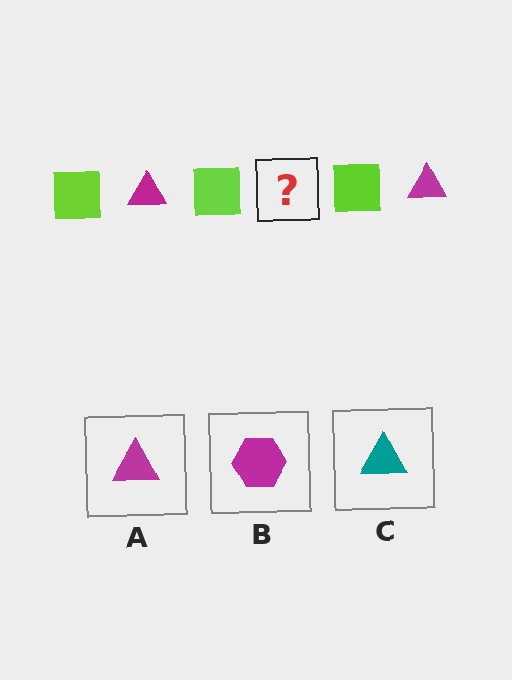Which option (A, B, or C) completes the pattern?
A.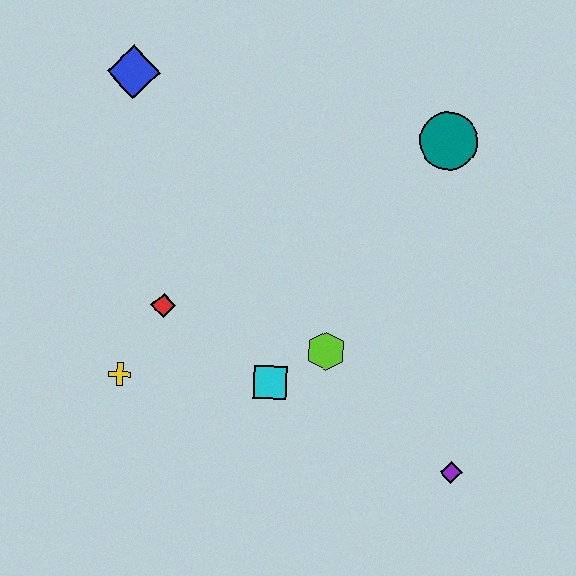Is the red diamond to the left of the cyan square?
Yes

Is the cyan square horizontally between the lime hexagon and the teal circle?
No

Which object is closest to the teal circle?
The lime hexagon is closest to the teal circle.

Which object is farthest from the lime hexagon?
The blue diamond is farthest from the lime hexagon.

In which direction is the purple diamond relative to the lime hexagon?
The purple diamond is to the right of the lime hexagon.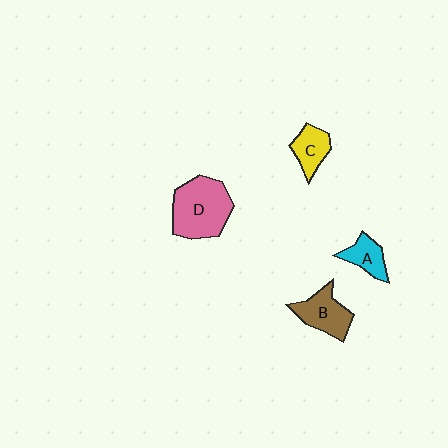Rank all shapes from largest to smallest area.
From largest to smallest: D (pink), B (brown), C (yellow), A (cyan).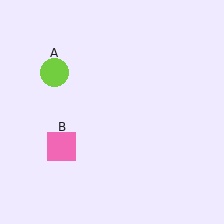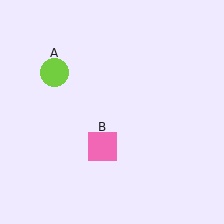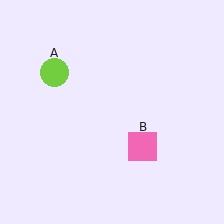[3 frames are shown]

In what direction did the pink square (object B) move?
The pink square (object B) moved right.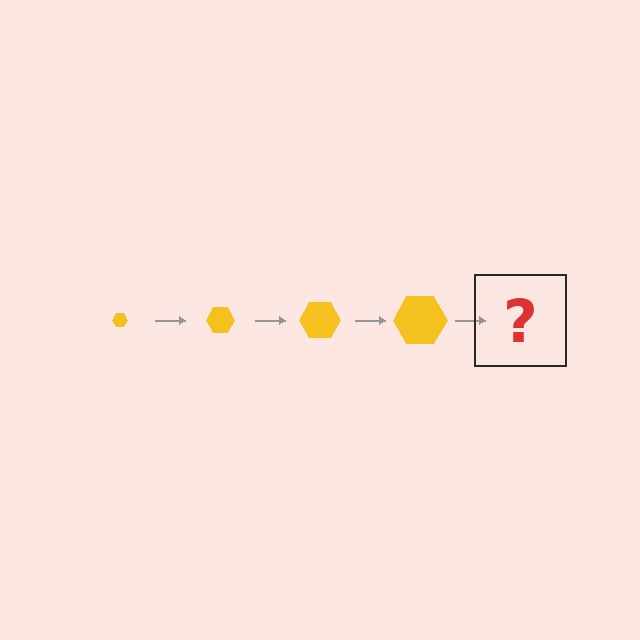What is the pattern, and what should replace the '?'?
The pattern is that the hexagon gets progressively larger each step. The '?' should be a yellow hexagon, larger than the previous one.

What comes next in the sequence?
The next element should be a yellow hexagon, larger than the previous one.